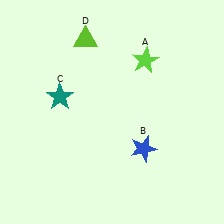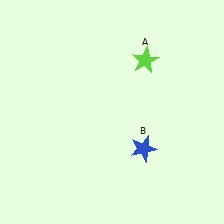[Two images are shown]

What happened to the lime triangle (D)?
The lime triangle (D) was removed in Image 2. It was in the top-left area of Image 1.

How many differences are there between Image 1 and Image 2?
There are 2 differences between the two images.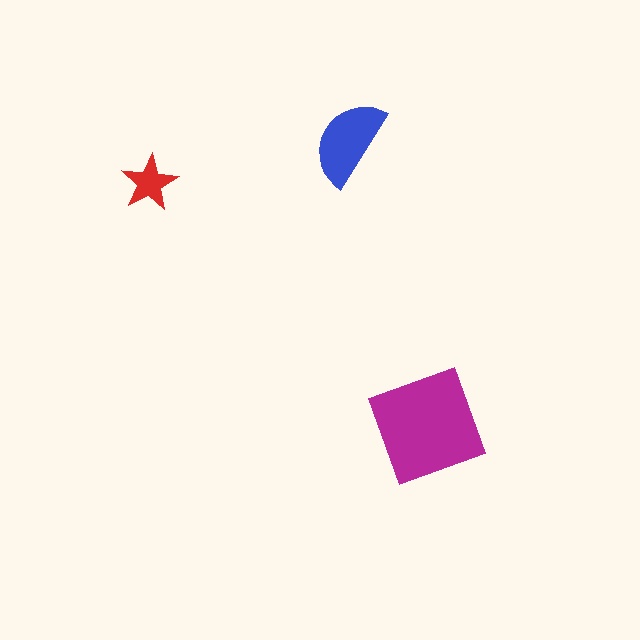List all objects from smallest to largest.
The red star, the blue semicircle, the magenta square.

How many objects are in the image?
There are 3 objects in the image.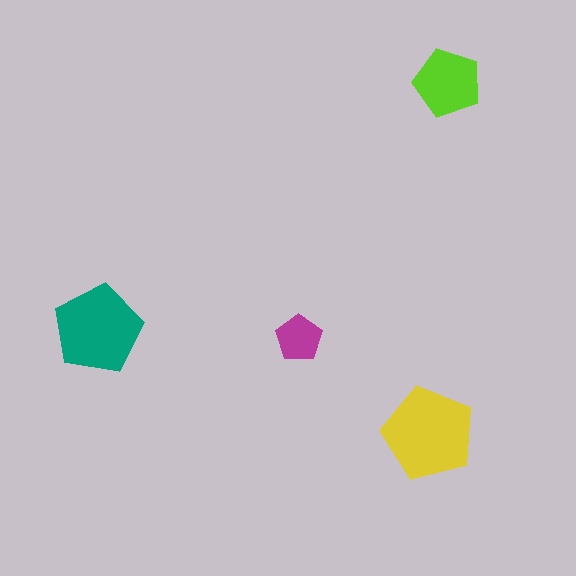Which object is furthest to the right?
The lime pentagon is rightmost.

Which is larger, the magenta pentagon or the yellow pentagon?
The yellow one.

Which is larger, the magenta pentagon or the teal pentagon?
The teal one.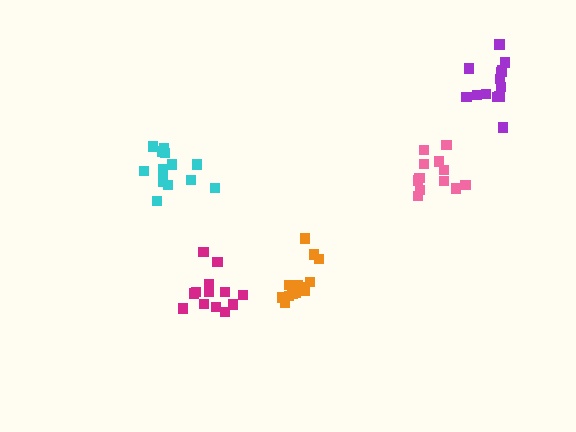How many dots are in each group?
Group 1: 13 dots, Group 2: 14 dots, Group 3: 16 dots, Group 4: 12 dots, Group 5: 13 dots (68 total).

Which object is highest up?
The purple cluster is topmost.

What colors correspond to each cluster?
The clusters are colored: magenta, cyan, orange, pink, purple.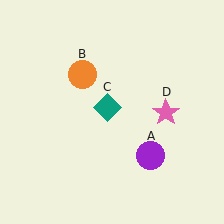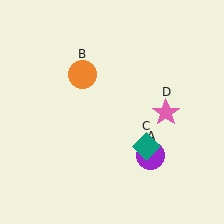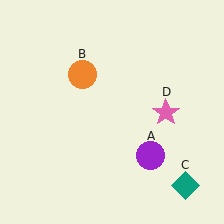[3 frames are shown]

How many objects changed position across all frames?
1 object changed position: teal diamond (object C).